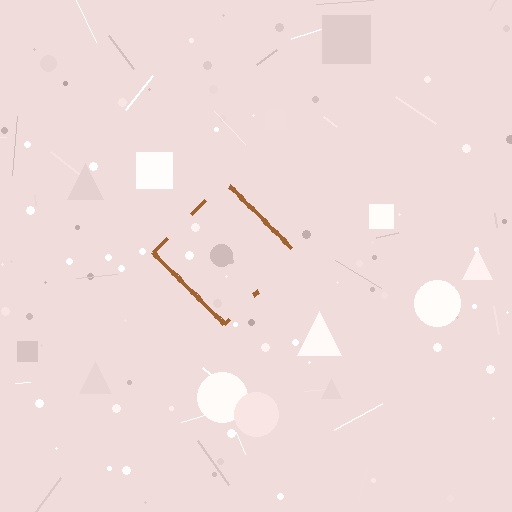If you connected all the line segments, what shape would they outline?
They would outline a diamond.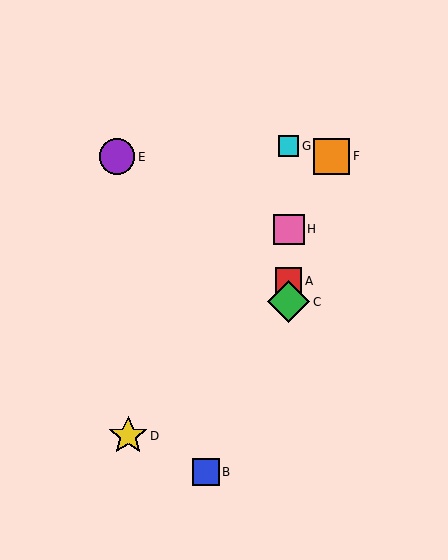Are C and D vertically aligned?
No, C is at x≈289 and D is at x≈128.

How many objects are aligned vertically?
4 objects (A, C, G, H) are aligned vertically.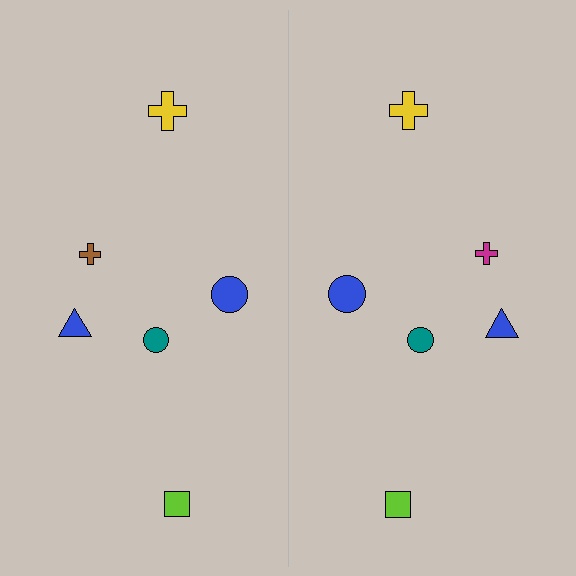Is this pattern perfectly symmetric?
No, the pattern is not perfectly symmetric. The magenta cross on the right side breaks the symmetry — its mirror counterpart is brown.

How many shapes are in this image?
There are 12 shapes in this image.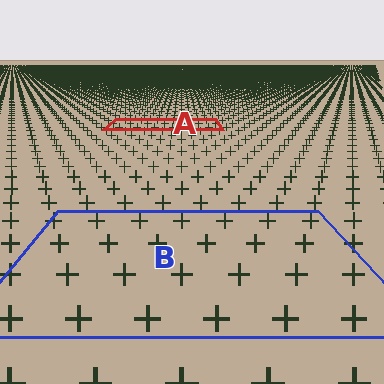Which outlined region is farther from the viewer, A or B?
Region A is farther from the viewer — the texture elements inside it appear smaller and more densely packed.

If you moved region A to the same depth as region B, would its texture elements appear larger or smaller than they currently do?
They would appear larger. At a closer depth, the same texture elements are projected at a bigger on-screen size.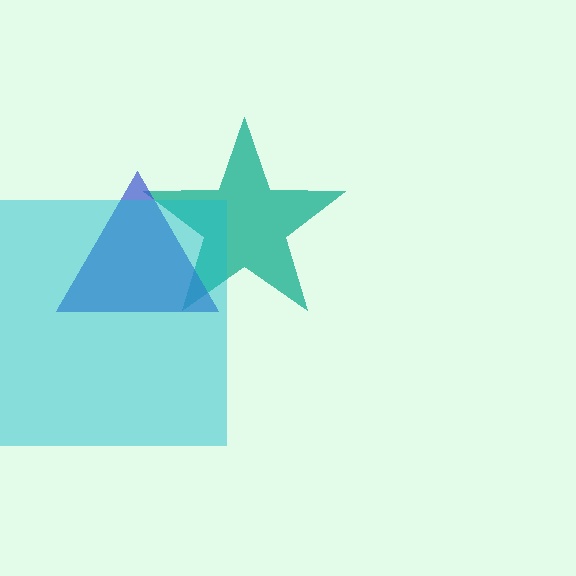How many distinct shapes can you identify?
There are 3 distinct shapes: a teal star, a blue triangle, a cyan square.